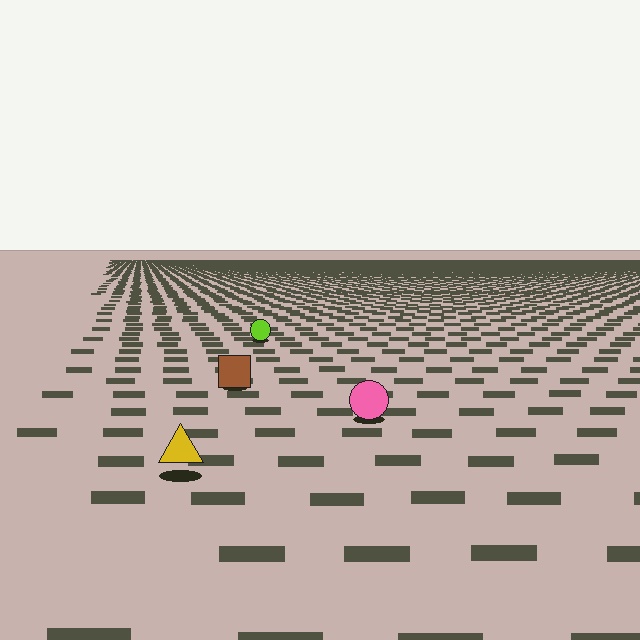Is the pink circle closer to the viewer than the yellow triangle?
No. The yellow triangle is closer — you can tell from the texture gradient: the ground texture is coarser near it.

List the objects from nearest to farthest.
From nearest to farthest: the yellow triangle, the pink circle, the brown square, the lime circle.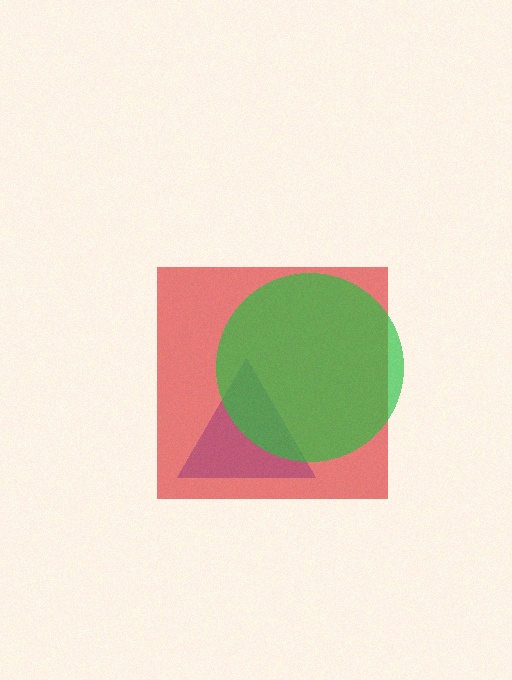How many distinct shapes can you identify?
There are 3 distinct shapes: a blue triangle, a red square, a green circle.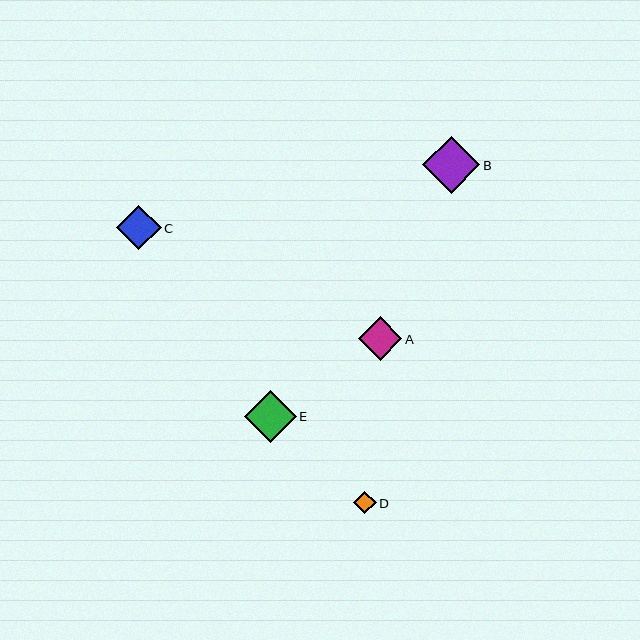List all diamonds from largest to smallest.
From largest to smallest: B, E, C, A, D.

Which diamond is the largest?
Diamond B is the largest with a size of approximately 58 pixels.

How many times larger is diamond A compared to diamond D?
Diamond A is approximately 1.9 times the size of diamond D.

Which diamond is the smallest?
Diamond D is the smallest with a size of approximately 23 pixels.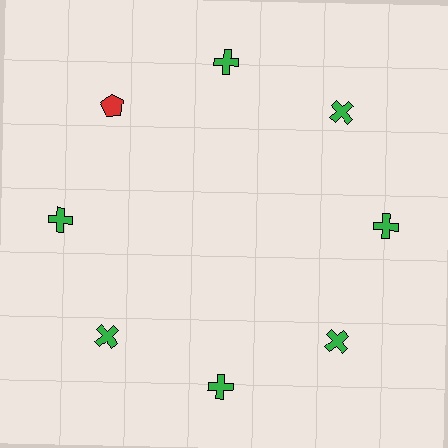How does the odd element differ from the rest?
It differs in both color (red instead of green) and shape (pentagon instead of cross).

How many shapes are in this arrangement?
There are 8 shapes arranged in a ring pattern.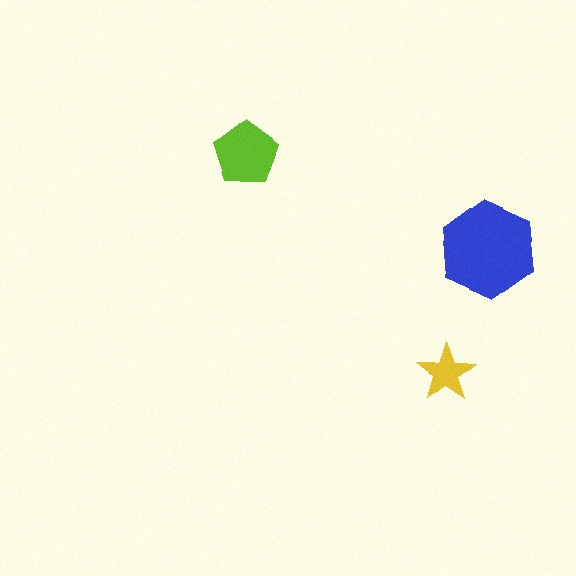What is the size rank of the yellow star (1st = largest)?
3rd.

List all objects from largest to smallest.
The blue hexagon, the lime pentagon, the yellow star.